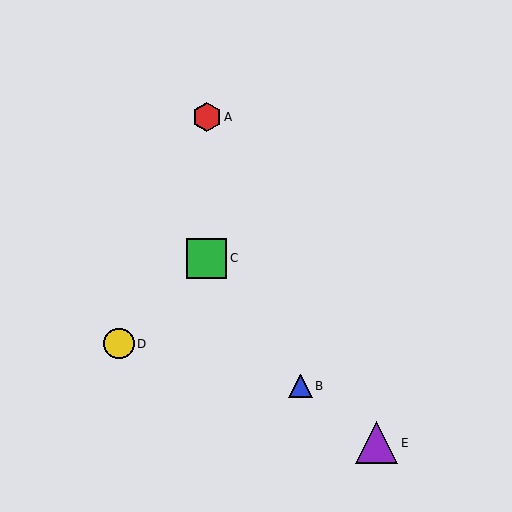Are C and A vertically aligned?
Yes, both are at x≈207.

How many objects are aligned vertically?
2 objects (A, C) are aligned vertically.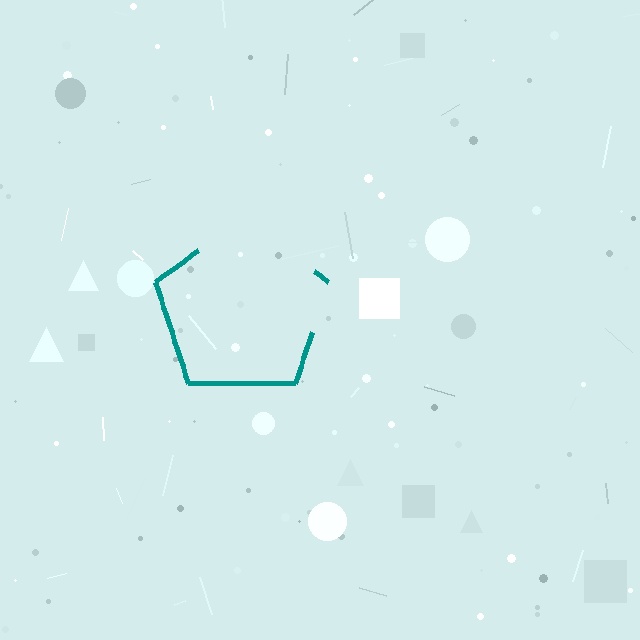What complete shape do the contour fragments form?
The contour fragments form a pentagon.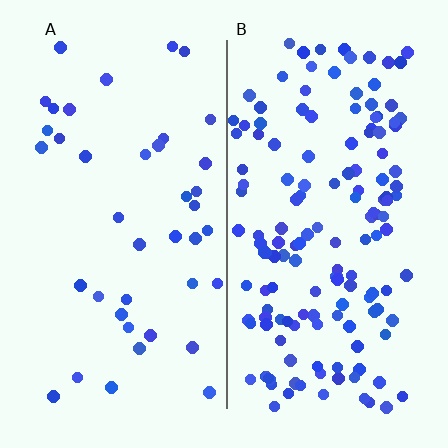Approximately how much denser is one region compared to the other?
Approximately 3.7× — region B over region A.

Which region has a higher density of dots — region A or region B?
B (the right).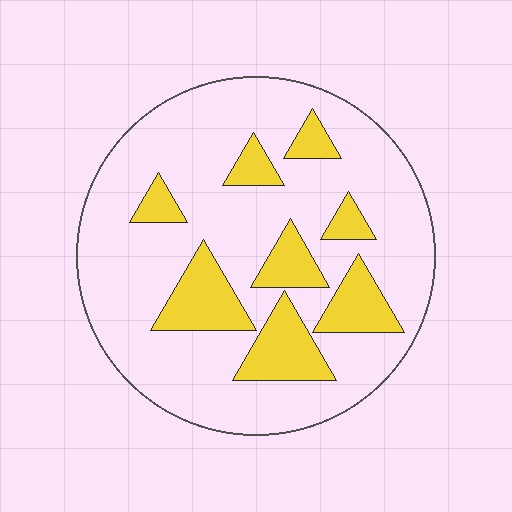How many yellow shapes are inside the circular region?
8.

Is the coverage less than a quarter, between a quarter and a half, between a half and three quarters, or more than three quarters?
Less than a quarter.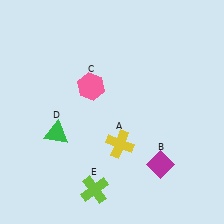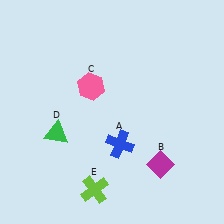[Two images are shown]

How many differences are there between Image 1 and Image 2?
There is 1 difference between the two images.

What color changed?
The cross (A) changed from yellow in Image 1 to blue in Image 2.